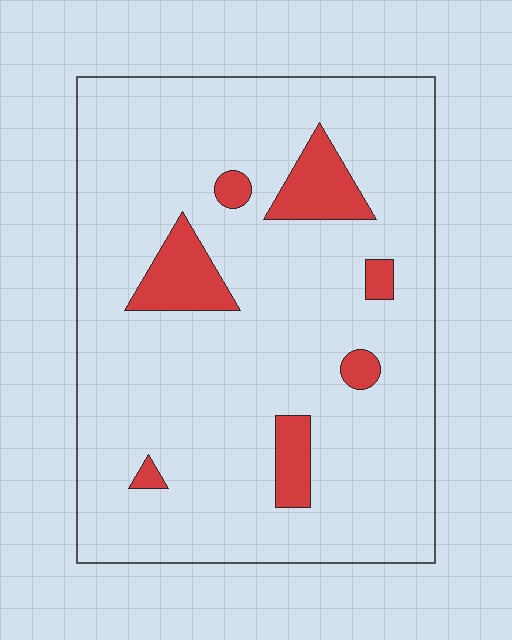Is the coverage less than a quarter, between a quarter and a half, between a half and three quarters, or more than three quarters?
Less than a quarter.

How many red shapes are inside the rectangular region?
7.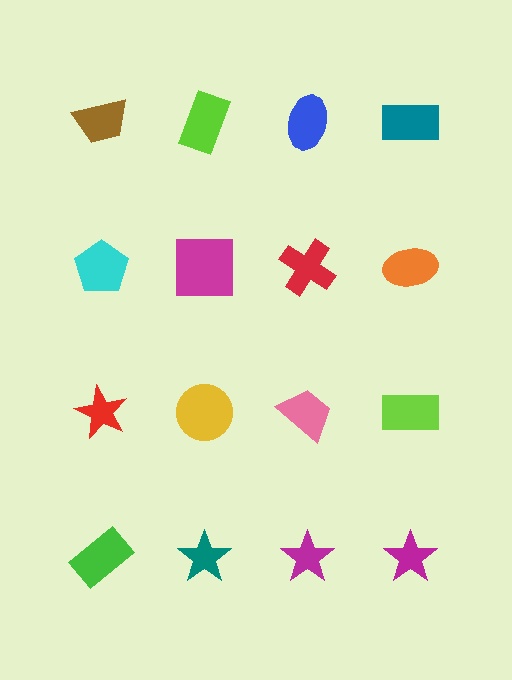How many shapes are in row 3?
4 shapes.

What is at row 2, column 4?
An orange ellipse.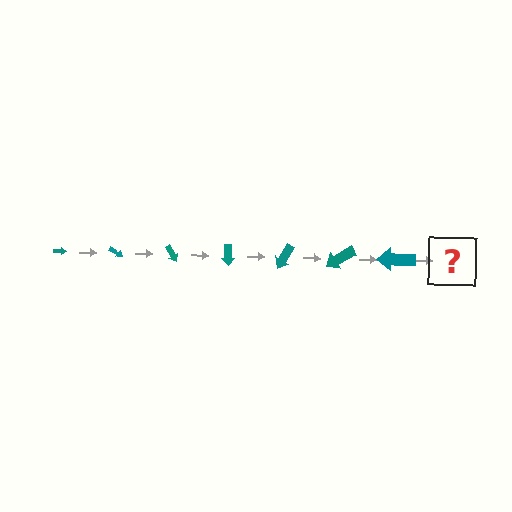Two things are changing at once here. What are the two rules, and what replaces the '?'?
The two rules are that the arrow grows larger each step and it rotates 30 degrees each step. The '?' should be an arrow, larger than the previous one and rotated 210 degrees from the start.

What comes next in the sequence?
The next element should be an arrow, larger than the previous one and rotated 210 degrees from the start.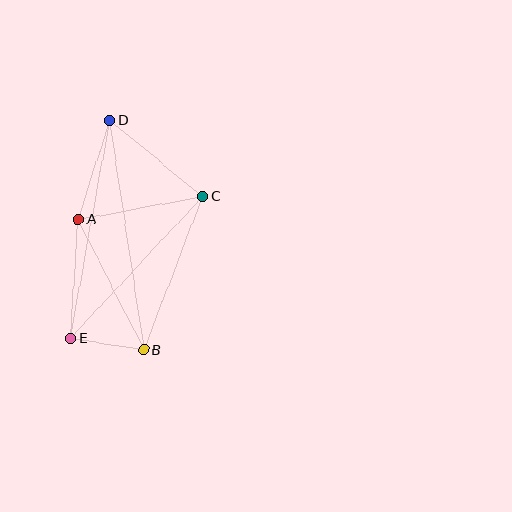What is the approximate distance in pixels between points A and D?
The distance between A and D is approximately 104 pixels.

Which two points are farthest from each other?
Points B and D are farthest from each other.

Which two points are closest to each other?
Points B and E are closest to each other.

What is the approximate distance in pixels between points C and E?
The distance between C and E is approximately 194 pixels.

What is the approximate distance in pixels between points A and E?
The distance between A and E is approximately 119 pixels.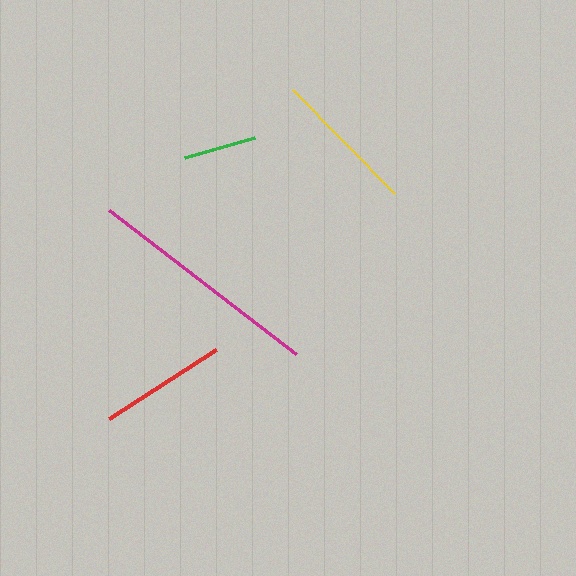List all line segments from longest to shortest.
From longest to shortest: magenta, yellow, red, green.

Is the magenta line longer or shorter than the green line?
The magenta line is longer than the green line.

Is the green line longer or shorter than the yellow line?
The yellow line is longer than the green line.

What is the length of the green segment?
The green segment is approximately 73 pixels long.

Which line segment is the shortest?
The green line is the shortest at approximately 73 pixels.